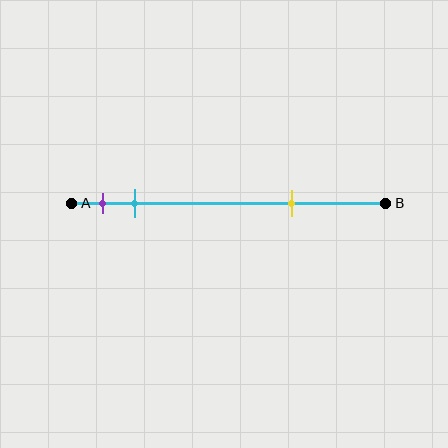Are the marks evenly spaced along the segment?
No, the marks are not evenly spaced.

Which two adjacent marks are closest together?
The purple and cyan marks are the closest adjacent pair.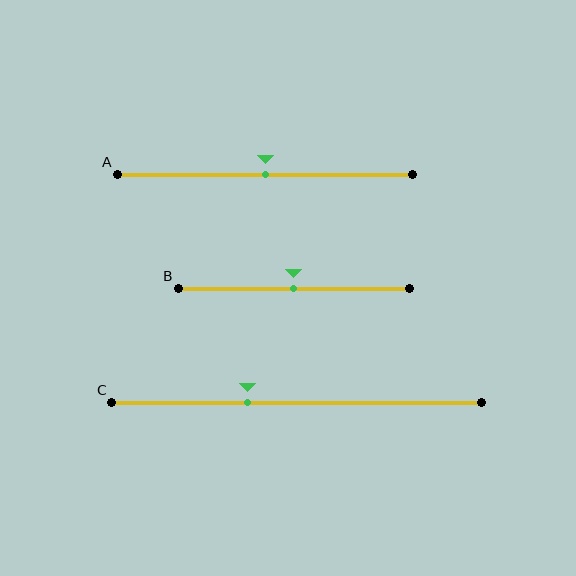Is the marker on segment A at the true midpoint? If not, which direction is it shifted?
Yes, the marker on segment A is at the true midpoint.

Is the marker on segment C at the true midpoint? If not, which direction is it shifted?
No, the marker on segment C is shifted to the left by about 13% of the segment length.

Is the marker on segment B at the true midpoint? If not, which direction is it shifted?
Yes, the marker on segment B is at the true midpoint.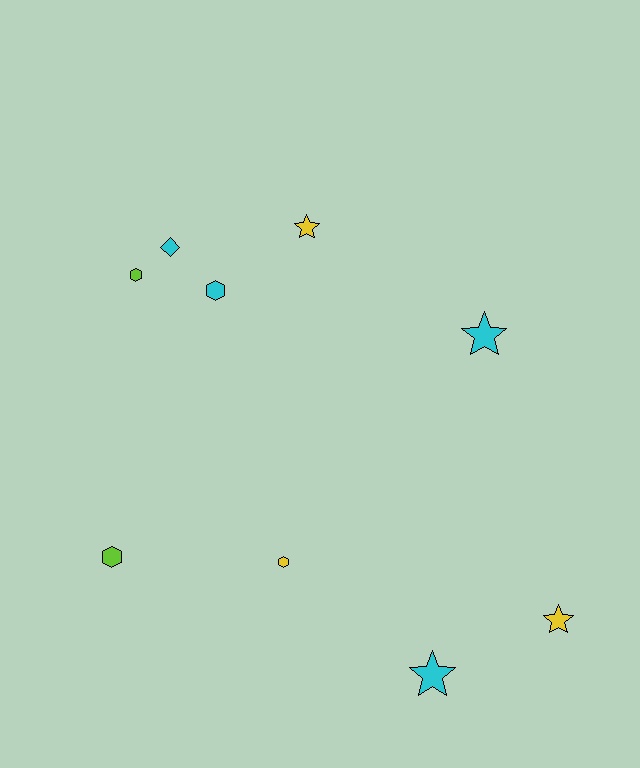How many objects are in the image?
There are 9 objects.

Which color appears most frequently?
Cyan, with 4 objects.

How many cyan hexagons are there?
There is 1 cyan hexagon.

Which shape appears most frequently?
Hexagon, with 4 objects.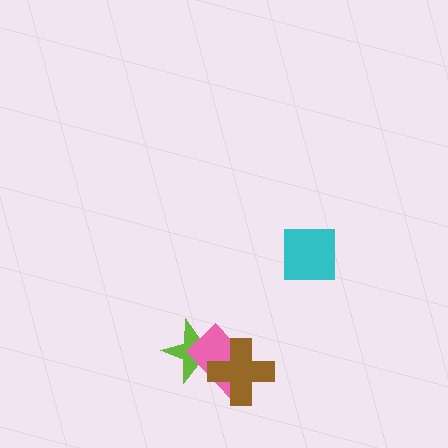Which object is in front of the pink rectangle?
The brown cross is in front of the pink rectangle.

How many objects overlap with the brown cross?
2 objects overlap with the brown cross.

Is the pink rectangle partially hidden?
Yes, it is partially covered by another shape.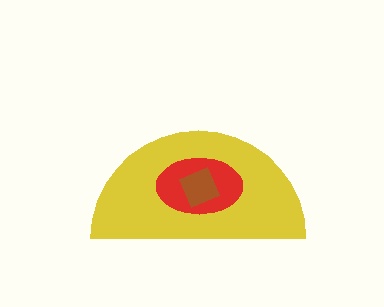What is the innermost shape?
The brown diamond.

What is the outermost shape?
The yellow semicircle.